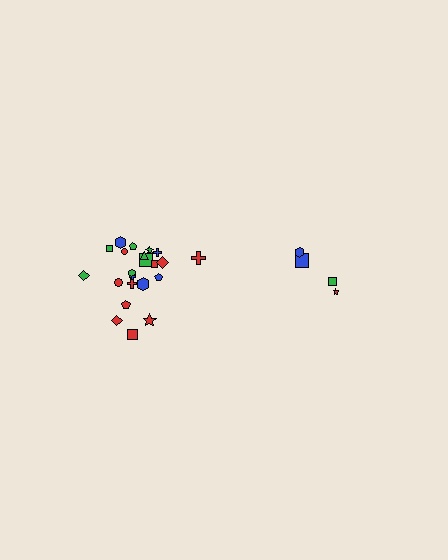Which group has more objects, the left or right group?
The left group.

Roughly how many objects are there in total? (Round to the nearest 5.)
Roughly 25 objects in total.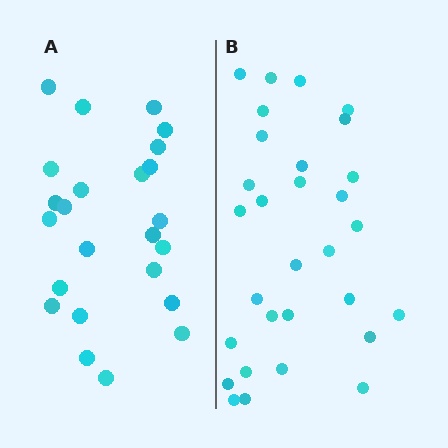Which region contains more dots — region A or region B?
Region B (the right region) has more dots.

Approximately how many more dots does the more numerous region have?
Region B has about 6 more dots than region A.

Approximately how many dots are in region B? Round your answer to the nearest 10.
About 30 dots.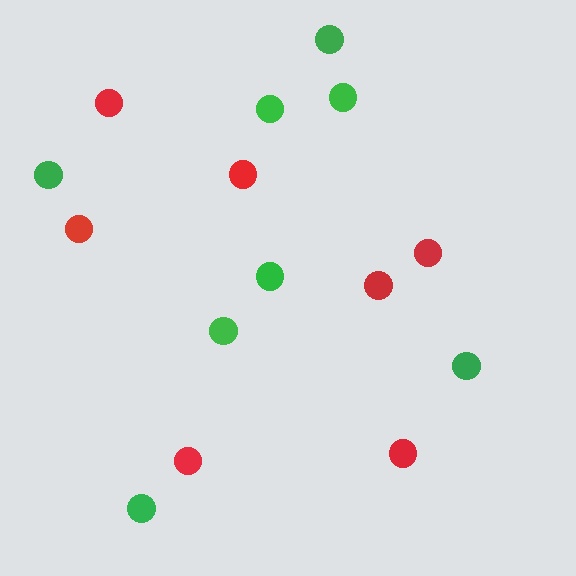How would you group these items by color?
There are 2 groups: one group of red circles (7) and one group of green circles (8).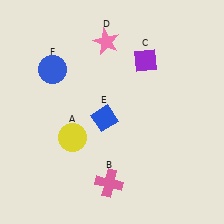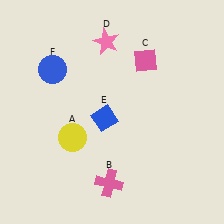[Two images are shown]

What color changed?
The diamond (C) changed from purple in Image 1 to pink in Image 2.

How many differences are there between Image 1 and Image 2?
There is 1 difference between the two images.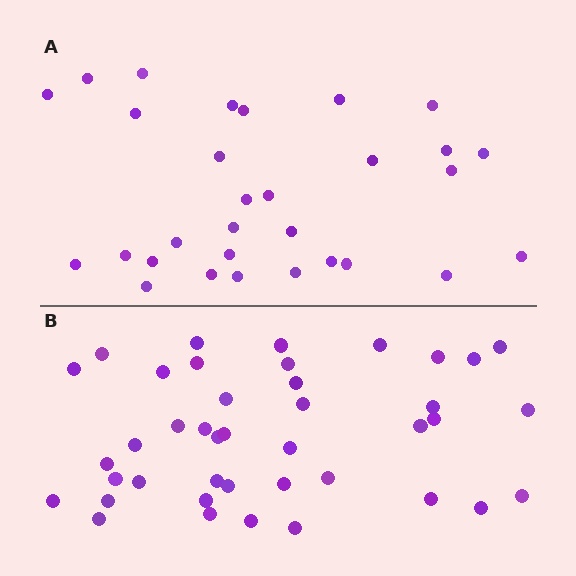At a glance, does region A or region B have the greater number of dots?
Region B (the bottom region) has more dots.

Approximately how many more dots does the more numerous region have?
Region B has roughly 12 or so more dots than region A.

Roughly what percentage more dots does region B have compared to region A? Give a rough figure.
About 35% more.